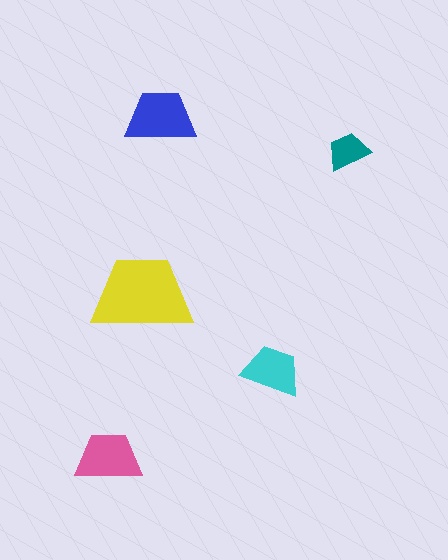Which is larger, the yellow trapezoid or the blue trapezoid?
The yellow one.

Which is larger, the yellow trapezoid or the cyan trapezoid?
The yellow one.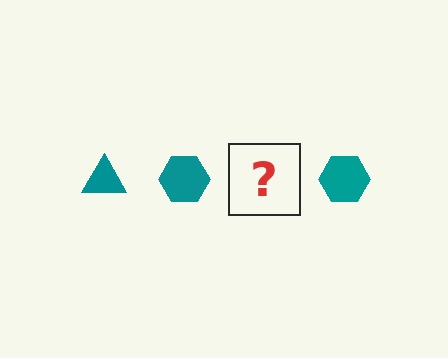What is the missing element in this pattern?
The missing element is a teal triangle.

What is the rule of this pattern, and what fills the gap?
The rule is that the pattern cycles through triangle, hexagon shapes in teal. The gap should be filled with a teal triangle.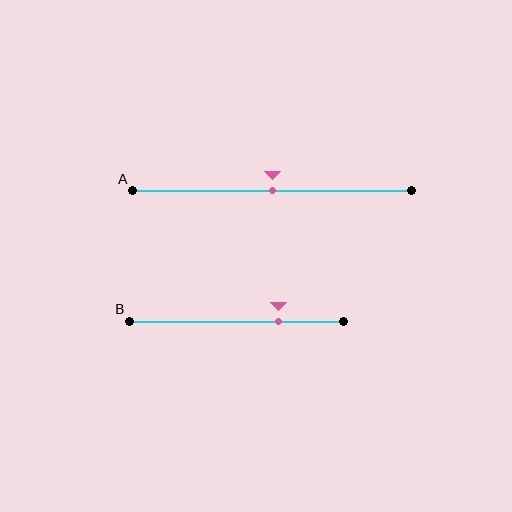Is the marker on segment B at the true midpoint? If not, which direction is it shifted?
No, the marker on segment B is shifted to the right by about 19% of the segment length.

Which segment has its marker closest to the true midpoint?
Segment A has its marker closest to the true midpoint.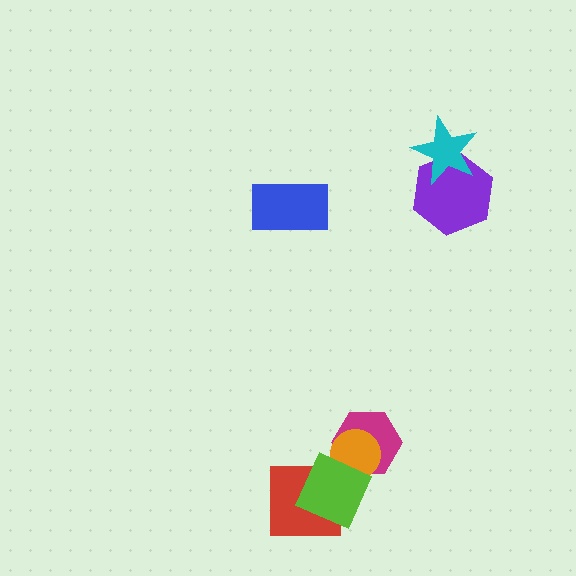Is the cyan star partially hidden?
No, no other shape covers it.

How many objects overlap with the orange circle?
2 objects overlap with the orange circle.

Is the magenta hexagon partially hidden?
Yes, it is partially covered by another shape.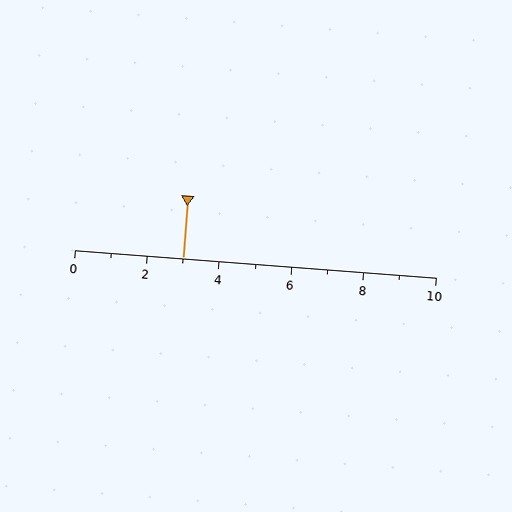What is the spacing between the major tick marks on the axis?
The major ticks are spaced 2 apart.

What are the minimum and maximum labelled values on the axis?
The axis runs from 0 to 10.